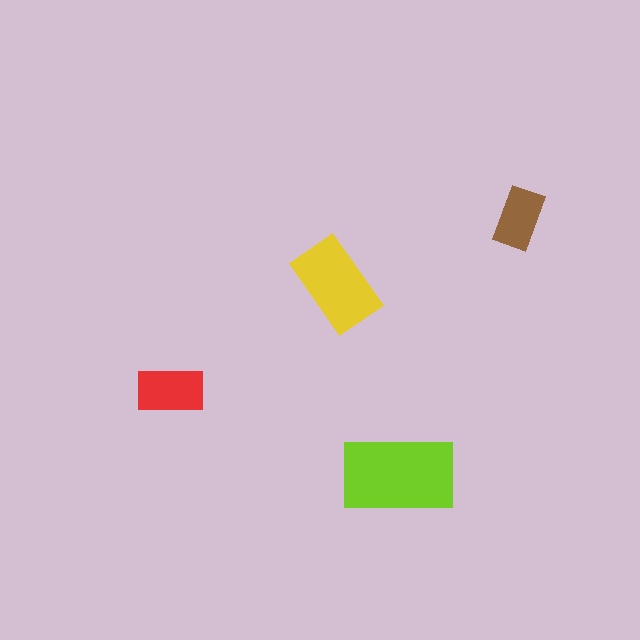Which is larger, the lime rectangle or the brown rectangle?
The lime one.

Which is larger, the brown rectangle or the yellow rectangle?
The yellow one.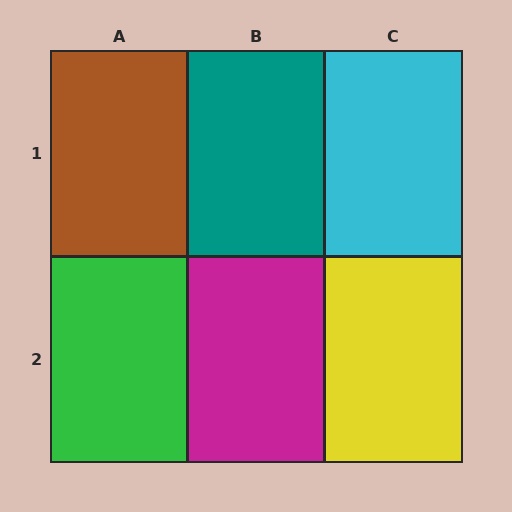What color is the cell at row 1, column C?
Cyan.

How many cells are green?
1 cell is green.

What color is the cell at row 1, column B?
Teal.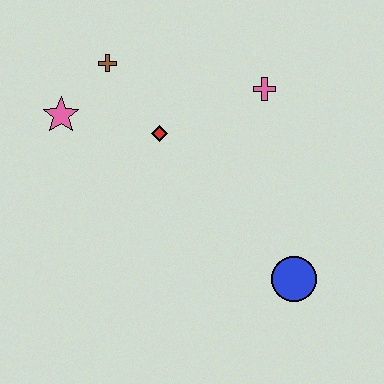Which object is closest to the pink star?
The brown cross is closest to the pink star.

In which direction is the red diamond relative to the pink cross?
The red diamond is to the left of the pink cross.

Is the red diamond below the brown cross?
Yes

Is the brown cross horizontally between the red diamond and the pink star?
Yes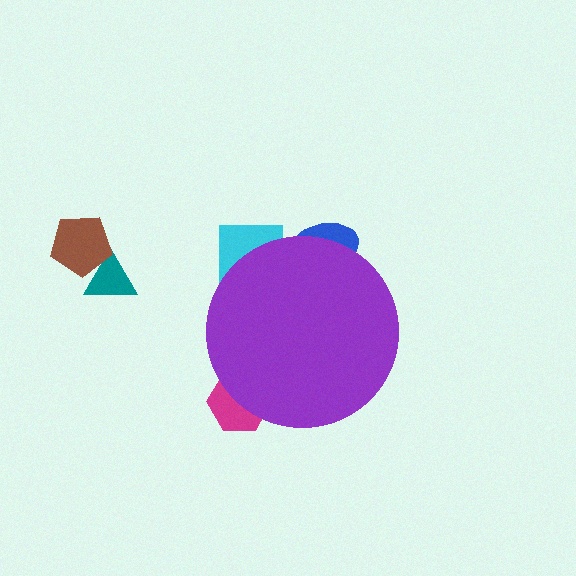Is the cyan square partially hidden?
Yes, the cyan square is partially hidden behind the purple circle.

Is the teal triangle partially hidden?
No, the teal triangle is fully visible.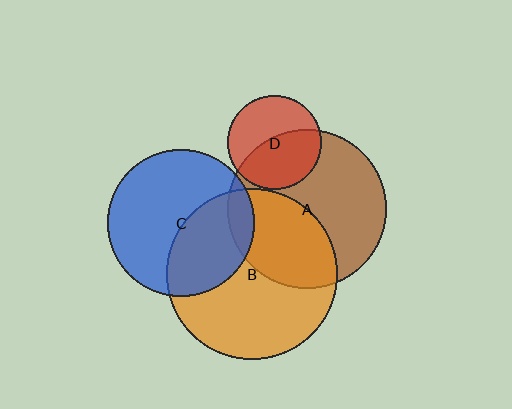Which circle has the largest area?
Circle B (orange).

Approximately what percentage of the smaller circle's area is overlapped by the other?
Approximately 10%.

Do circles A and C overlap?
Yes.